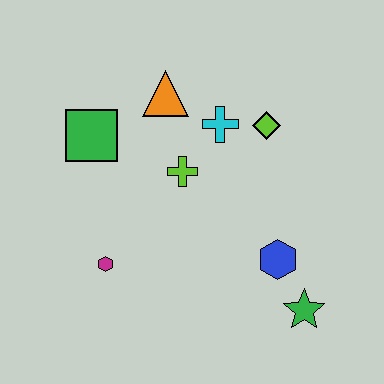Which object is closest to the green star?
The blue hexagon is closest to the green star.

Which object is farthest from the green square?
The green star is farthest from the green square.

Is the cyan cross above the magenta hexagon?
Yes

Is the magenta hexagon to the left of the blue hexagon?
Yes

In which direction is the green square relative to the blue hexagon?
The green square is to the left of the blue hexagon.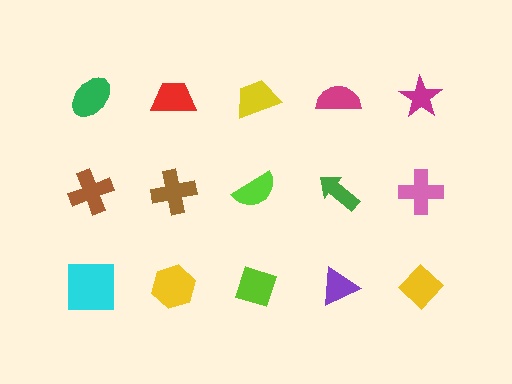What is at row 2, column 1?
A brown cross.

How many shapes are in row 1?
5 shapes.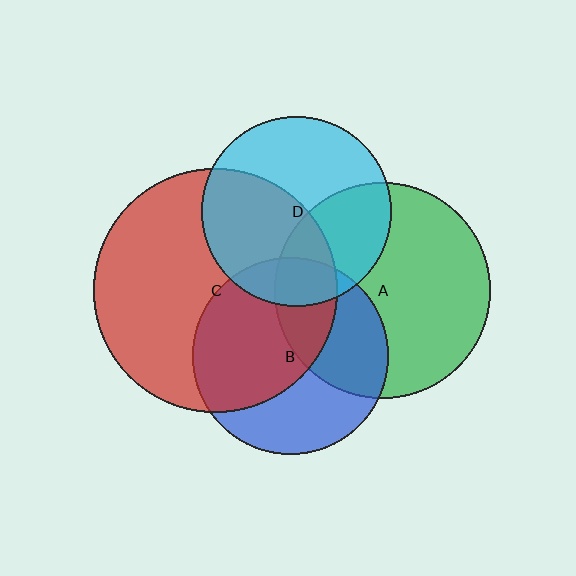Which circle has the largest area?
Circle C (red).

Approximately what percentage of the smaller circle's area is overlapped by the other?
Approximately 20%.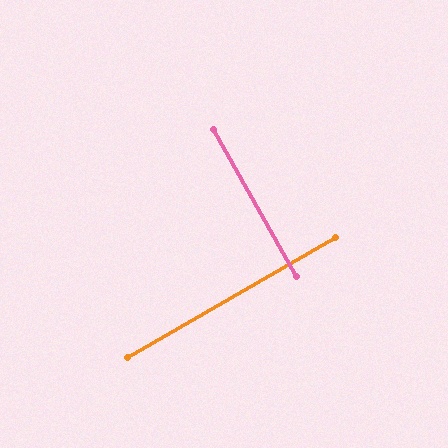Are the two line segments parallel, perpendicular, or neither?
Perpendicular — they meet at approximately 90°.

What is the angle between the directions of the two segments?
Approximately 90 degrees.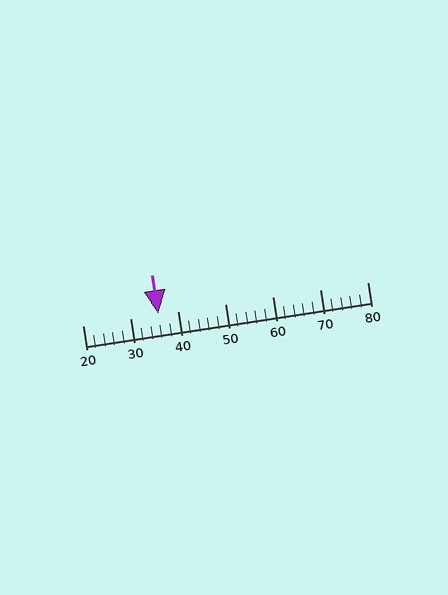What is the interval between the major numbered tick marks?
The major tick marks are spaced 10 units apart.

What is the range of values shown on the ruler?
The ruler shows values from 20 to 80.